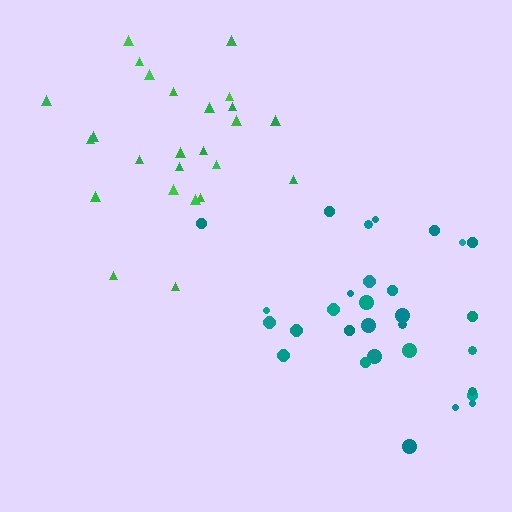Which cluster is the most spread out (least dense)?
Teal.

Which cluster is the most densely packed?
Green.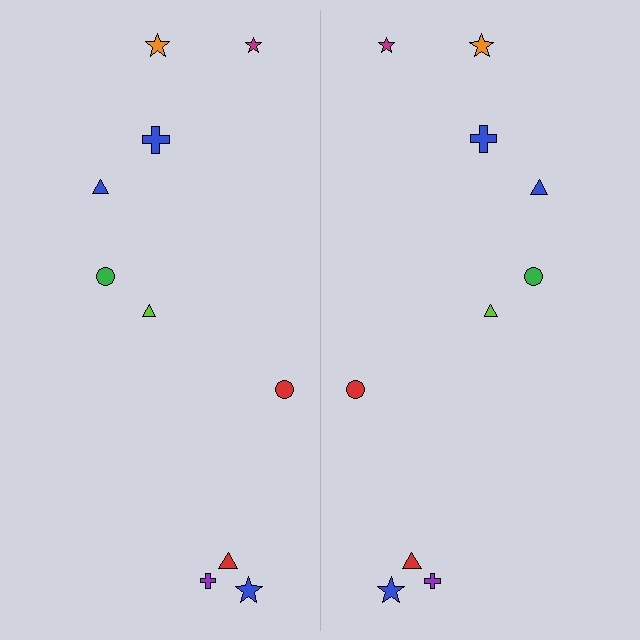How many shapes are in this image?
There are 20 shapes in this image.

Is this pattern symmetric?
Yes, this pattern has bilateral (reflection) symmetry.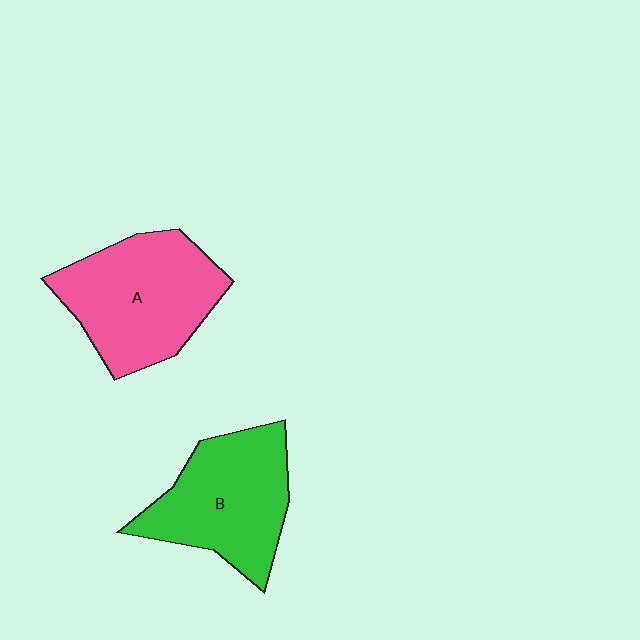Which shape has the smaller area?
Shape B (green).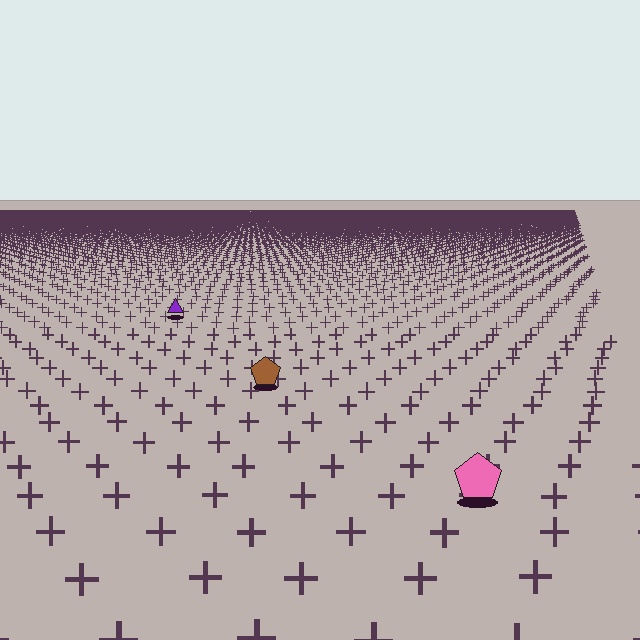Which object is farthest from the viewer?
The purple triangle is farthest from the viewer. It appears smaller and the ground texture around it is denser.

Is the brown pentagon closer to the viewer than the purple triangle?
Yes. The brown pentagon is closer — you can tell from the texture gradient: the ground texture is coarser near it.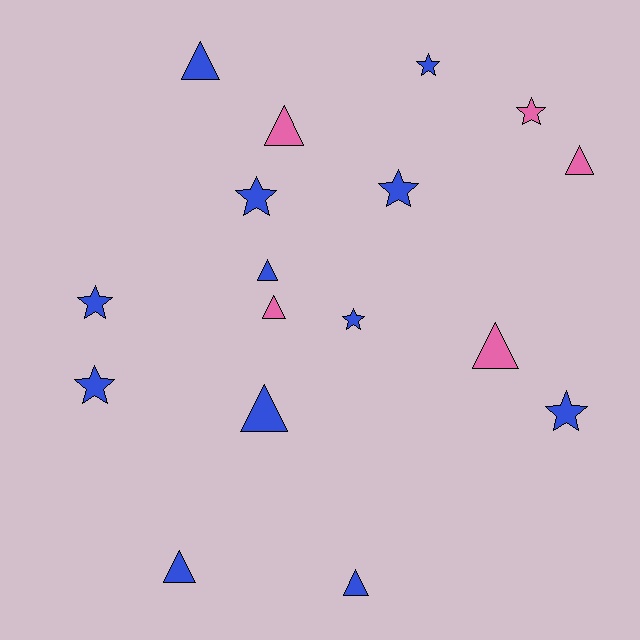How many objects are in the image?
There are 17 objects.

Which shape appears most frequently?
Triangle, with 9 objects.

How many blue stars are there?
There are 7 blue stars.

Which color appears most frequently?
Blue, with 12 objects.